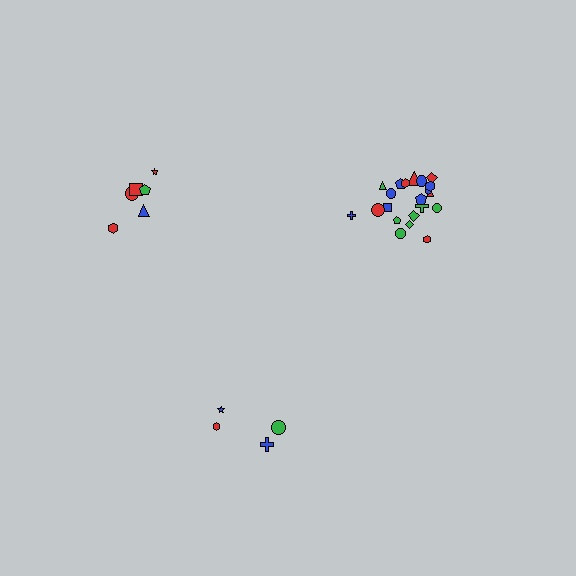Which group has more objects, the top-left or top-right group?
The top-right group.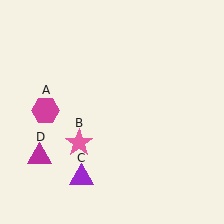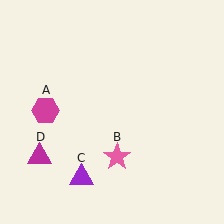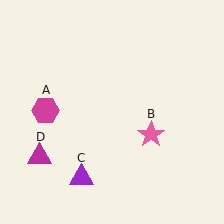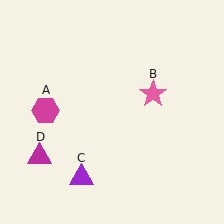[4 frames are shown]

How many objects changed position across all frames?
1 object changed position: pink star (object B).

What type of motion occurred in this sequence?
The pink star (object B) rotated counterclockwise around the center of the scene.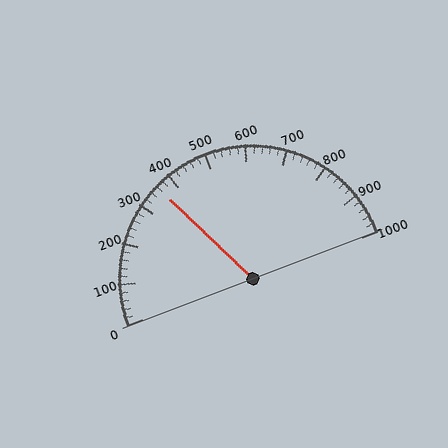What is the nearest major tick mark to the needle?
The nearest major tick mark is 400.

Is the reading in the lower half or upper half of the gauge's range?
The reading is in the lower half of the range (0 to 1000).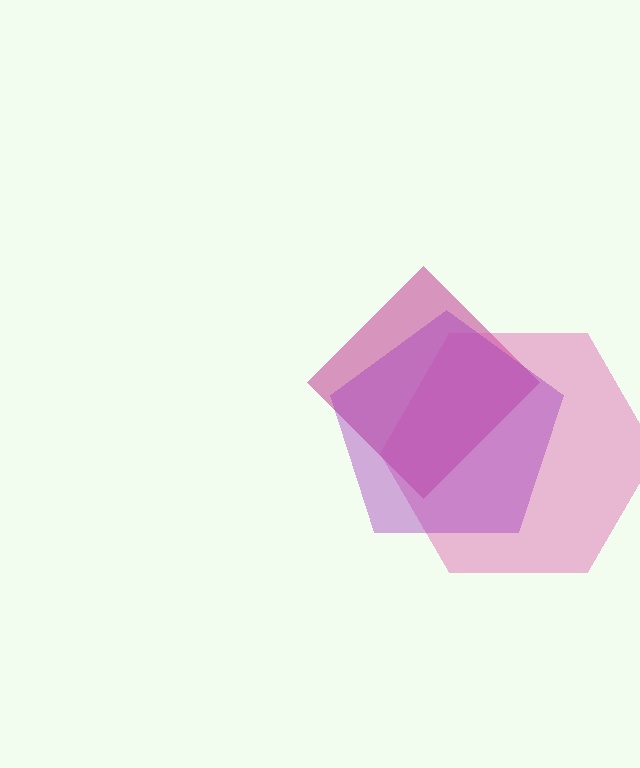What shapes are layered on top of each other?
The layered shapes are: a magenta diamond, a pink hexagon, a purple pentagon.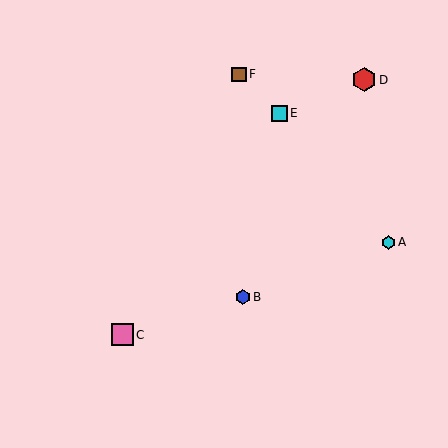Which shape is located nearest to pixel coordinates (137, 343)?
The pink square (labeled C) at (123, 335) is nearest to that location.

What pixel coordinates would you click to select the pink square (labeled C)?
Click at (123, 335) to select the pink square C.